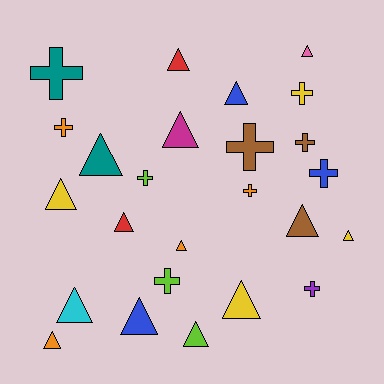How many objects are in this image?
There are 25 objects.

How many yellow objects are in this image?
There are 4 yellow objects.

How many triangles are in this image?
There are 15 triangles.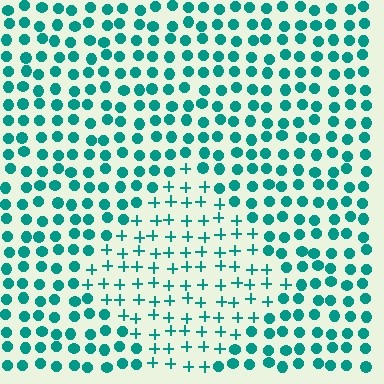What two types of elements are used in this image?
The image uses plus signs inside the diamond region and circles outside it.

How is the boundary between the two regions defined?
The boundary is defined by a change in element shape: plus signs inside vs. circles outside. All elements share the same color and spacing.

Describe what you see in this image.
The image is filled with small teal elements arranged in a uniform grid. A diamond-shaped region contains plus signs, while the surrounding area contains circles. The boundary is defined purely by the change in element shape.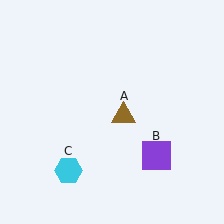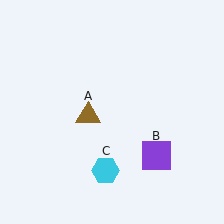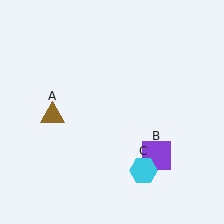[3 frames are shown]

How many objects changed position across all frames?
2 objects changed position: brown triangle (object A), cyan hexagon (object C).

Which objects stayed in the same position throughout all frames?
Purple square (object B) remained stationary.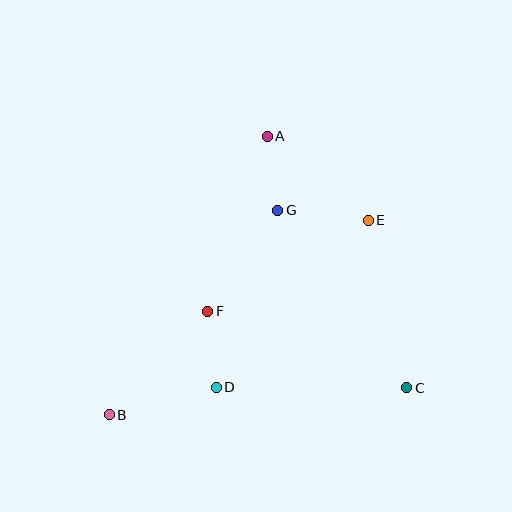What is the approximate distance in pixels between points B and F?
The distance between B and F is approximately 143 pixels.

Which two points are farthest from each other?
Points B and E are farthest from each other.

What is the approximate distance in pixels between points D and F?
The distance between D and F is approximately 76 pixels.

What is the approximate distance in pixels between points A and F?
The distance between A and F is approximately 185 pixels.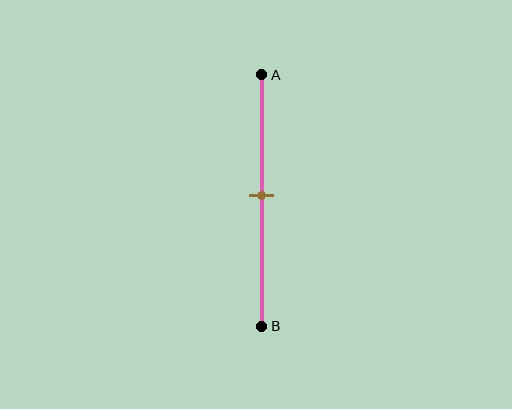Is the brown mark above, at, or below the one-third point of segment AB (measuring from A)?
The brown mark is below the one-third point of segment AB.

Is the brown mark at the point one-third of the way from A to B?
No, the mark is at about 50% from A, not at the 33% one-third point.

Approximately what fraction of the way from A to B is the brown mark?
The brown mark is approximately 50% of the way from A to B.